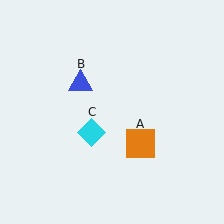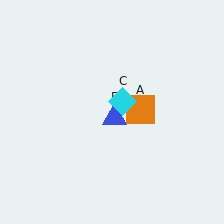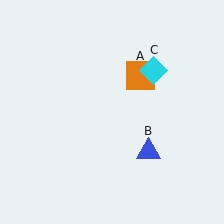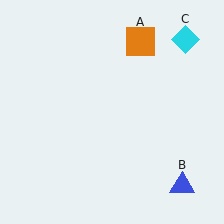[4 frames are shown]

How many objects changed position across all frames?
3 objects changed position: orange square (object A), blue triangle (object B), cyan diamond (object C).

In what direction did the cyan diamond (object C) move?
The cyan diamond (object C) moved up and to the right.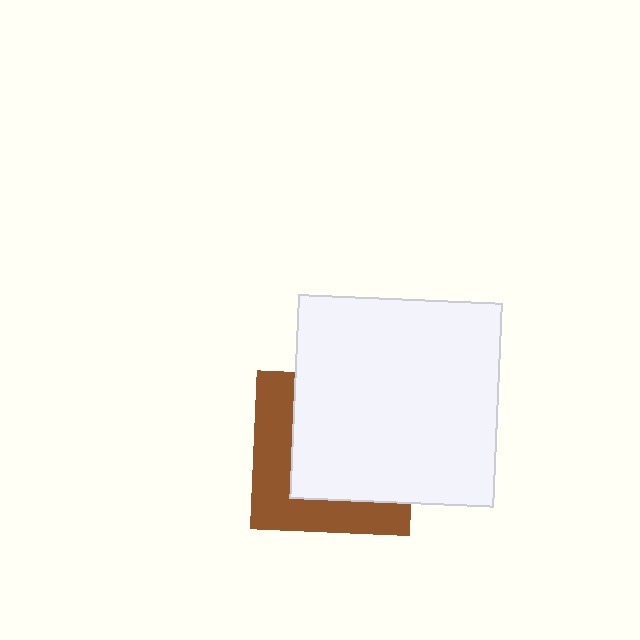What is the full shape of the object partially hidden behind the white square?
The partially hidden object is a brown square.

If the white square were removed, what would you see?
You would see the complete brown square.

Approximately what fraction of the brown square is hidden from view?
Roughly 61% of the brown square is hidden behind the white square.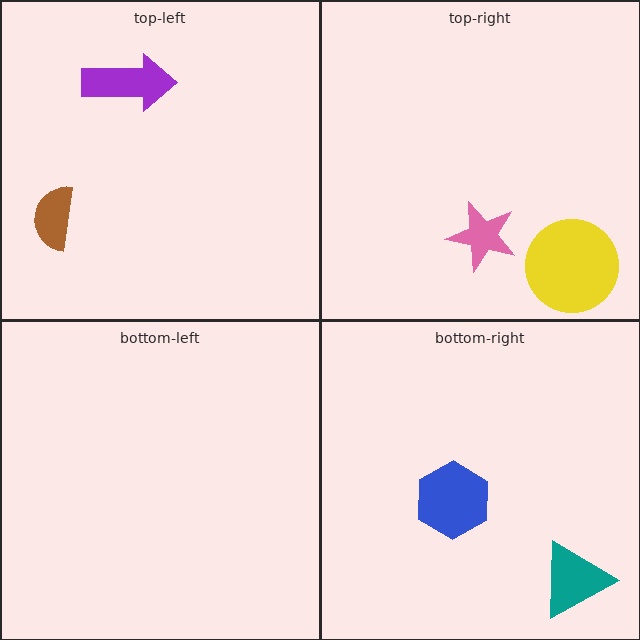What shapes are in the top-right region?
The pink star, the yellow circle.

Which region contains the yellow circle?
The top-right region.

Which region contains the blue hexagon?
The bottom-right region.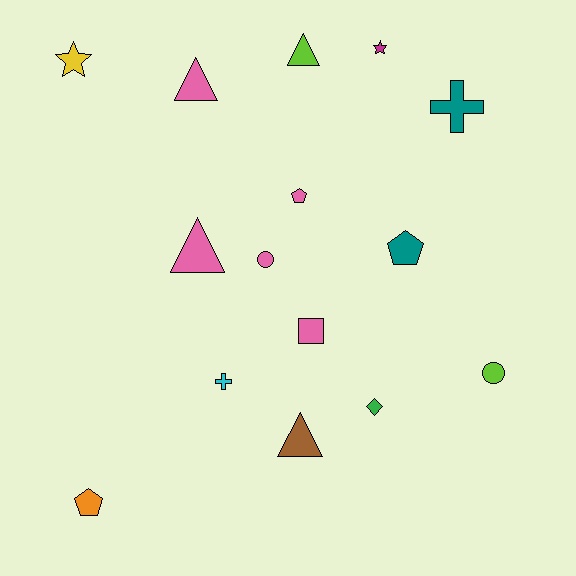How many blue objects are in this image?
There are no blue objects.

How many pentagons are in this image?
There are 3 pentagons.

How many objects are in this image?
There are 15 objects.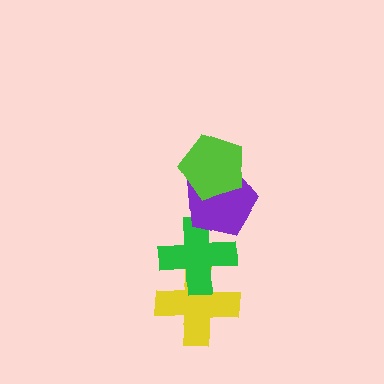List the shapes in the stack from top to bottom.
From top to bottom: the lime pentagon, the purple pentagon, the green cross, the yellow cross.